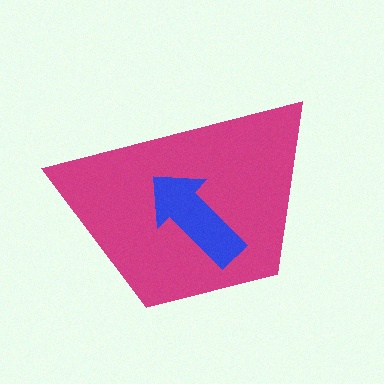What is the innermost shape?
The blue arrow.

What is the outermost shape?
The magenta trapezoid.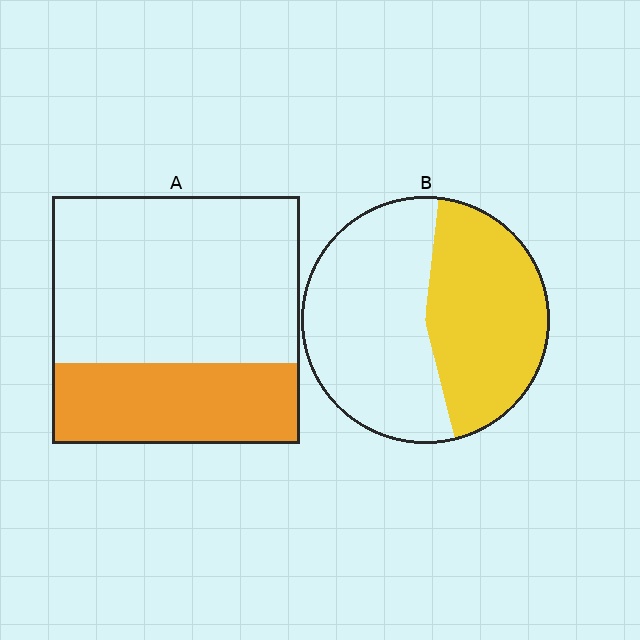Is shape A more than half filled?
No.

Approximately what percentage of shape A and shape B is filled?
A is approximately 35% and B is approximately 45%.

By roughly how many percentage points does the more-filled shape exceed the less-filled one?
By roughly 10 percentage points (B over A).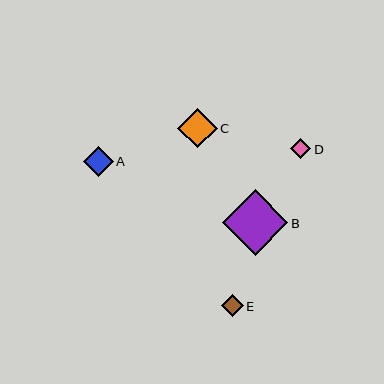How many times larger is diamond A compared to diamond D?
Diamond A is approximately 1.5 times the size of diamond D.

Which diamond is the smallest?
Diamond D is the smallest with a size of approximately 21 pixels.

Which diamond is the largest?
Diamond B is the largest with a size of approximately 65 pixels.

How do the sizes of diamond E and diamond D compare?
Diamond E and diamond D are approximately the same size.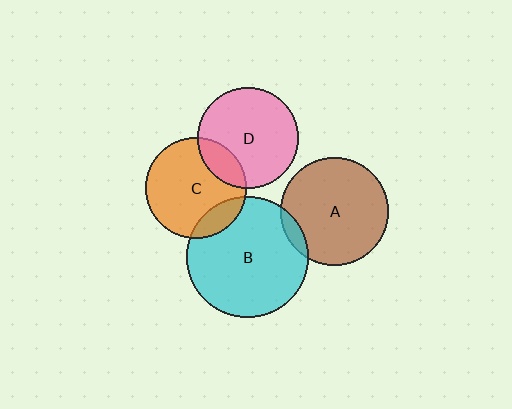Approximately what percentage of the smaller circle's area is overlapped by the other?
Approximately 15%.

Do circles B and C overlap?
Yes.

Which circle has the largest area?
Circle B (cyan).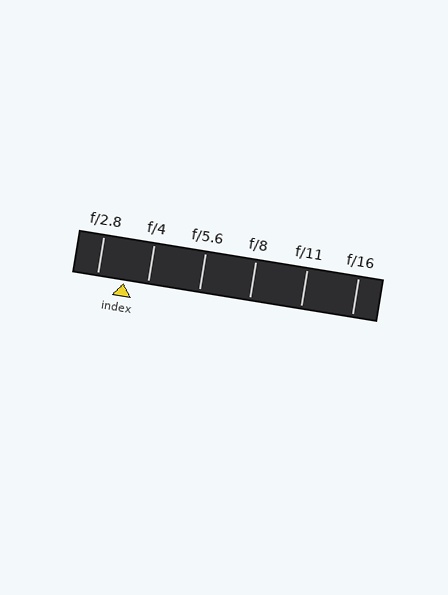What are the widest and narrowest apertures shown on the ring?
The widest aperture shown is f/2.8 and the narrowest is f/16.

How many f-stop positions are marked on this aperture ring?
There are 6 f-stop positions marked.